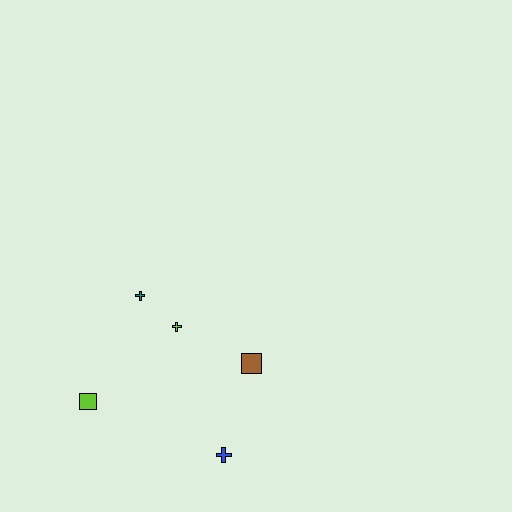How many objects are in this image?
There are 5 objects.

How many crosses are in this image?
There are 3 crosses.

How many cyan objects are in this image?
There are no cyan objects.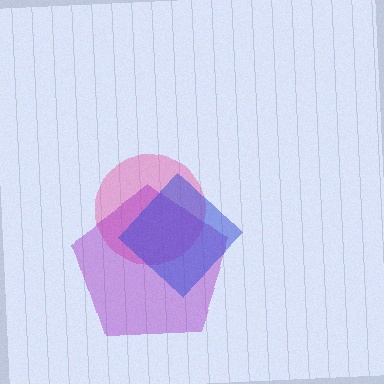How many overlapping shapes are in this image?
There are 3 overlapping shapes in the image.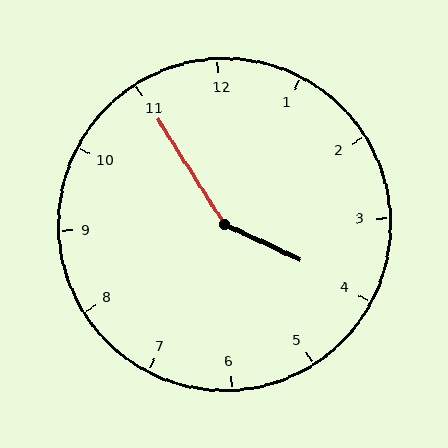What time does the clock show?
3:55.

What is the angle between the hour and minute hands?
Approximately 148 degrees.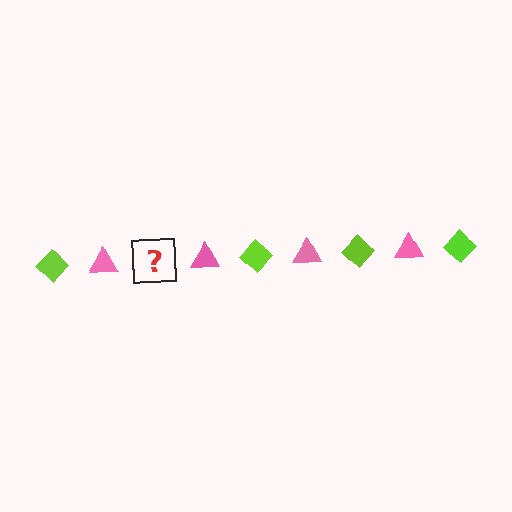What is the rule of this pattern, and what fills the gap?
The rule is that the pattern alternates between lime diamond and pink triangle. The gap should be filled with a lime diamond.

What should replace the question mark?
The question mark should be replaced with a lime diamond.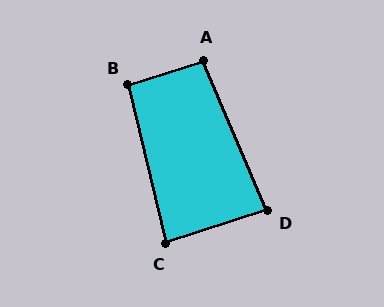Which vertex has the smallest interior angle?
D, at approximately 85 degrees.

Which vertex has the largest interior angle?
B, at approximately 95 degrees.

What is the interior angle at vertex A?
Approximately 95 degrees (approximately right).